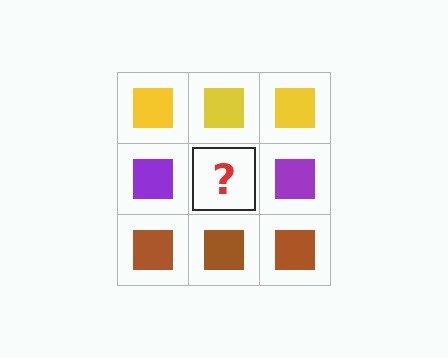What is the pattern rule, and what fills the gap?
The rule is that each row has a consistent color. The gap should be filled with a purple square.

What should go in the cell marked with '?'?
The missing cell should contain a purple square.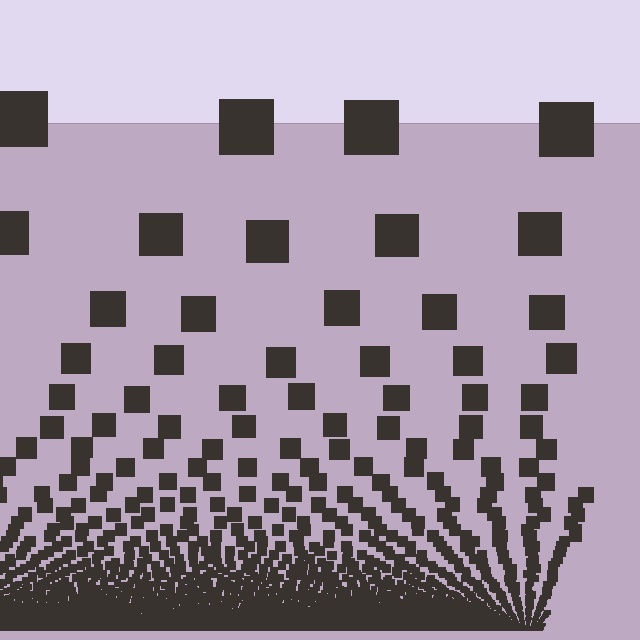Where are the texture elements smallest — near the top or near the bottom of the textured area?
Near the bottom.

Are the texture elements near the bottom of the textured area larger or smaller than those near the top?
Smaller. The gradient is inverted — elements near the bottom are smaller and denser.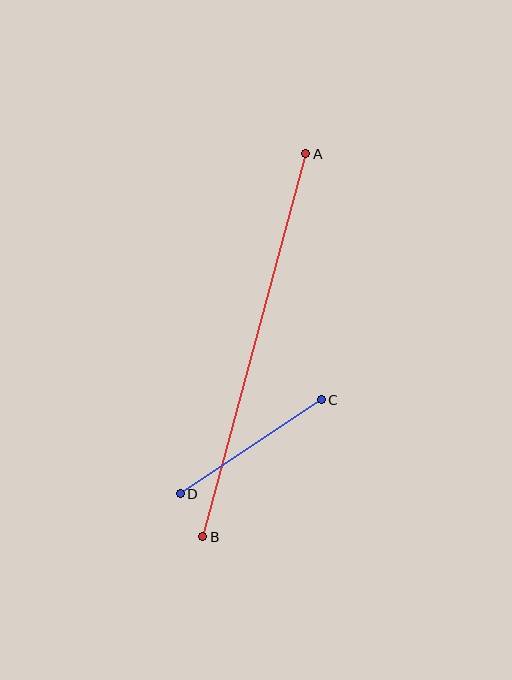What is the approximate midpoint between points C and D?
The midpoint is at approximately (251, 447) pixels.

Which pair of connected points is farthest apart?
Points A and B are farthest apart.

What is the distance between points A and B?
The distance is approximately 397 pixels.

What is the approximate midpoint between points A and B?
The midpoint is at approximately (254, 345) pixels.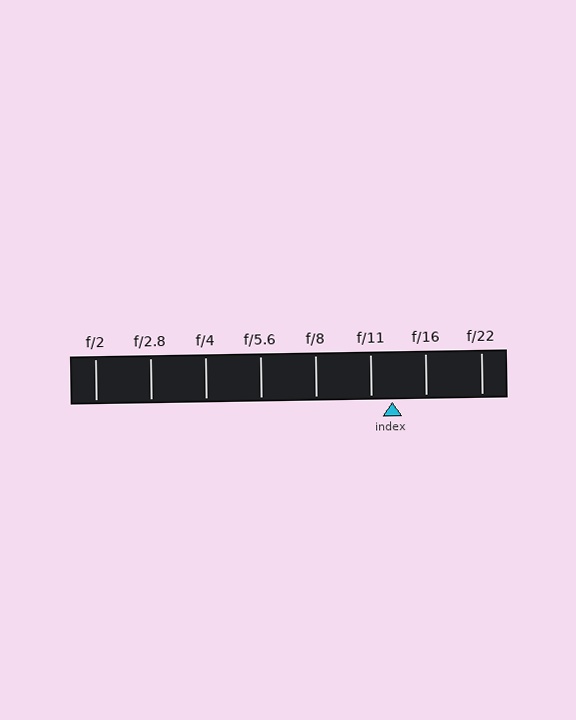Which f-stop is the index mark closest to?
The index mark is closest to f/11.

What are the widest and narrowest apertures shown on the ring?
The widest aperture shown is f/2 and the narrowest is f/22.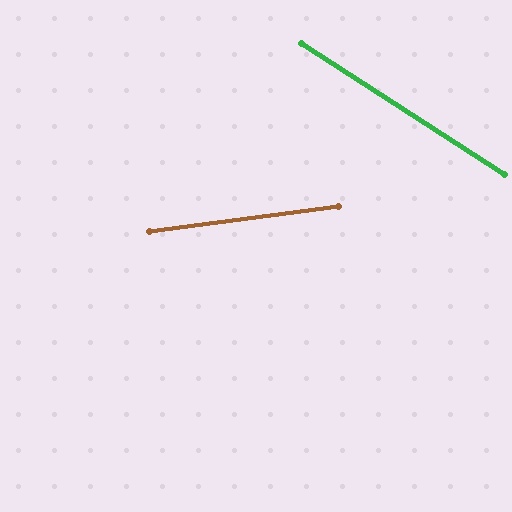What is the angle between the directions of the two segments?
Approximately 40 degrees.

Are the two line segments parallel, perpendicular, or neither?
Neither parallel nor perpendicular — they differ by about 40°.